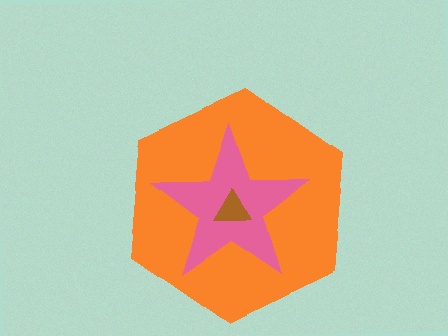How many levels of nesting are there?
3.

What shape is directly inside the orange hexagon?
The pink star.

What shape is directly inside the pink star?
The brown triangle.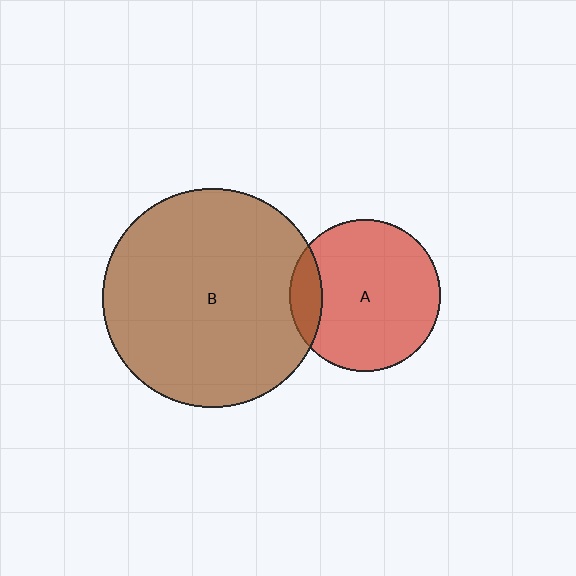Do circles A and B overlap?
Yes.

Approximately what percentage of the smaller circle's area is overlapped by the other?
Approximately 15%.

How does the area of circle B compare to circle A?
Approximately 2.1 times.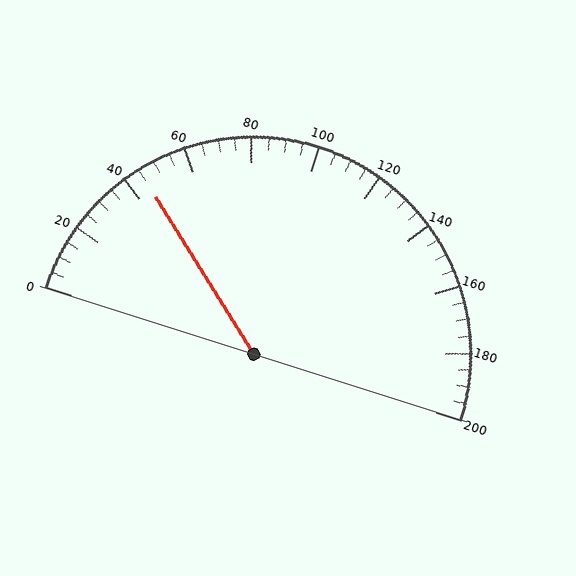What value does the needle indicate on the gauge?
The needle indicates approximately 45.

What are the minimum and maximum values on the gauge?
The gauge ranges from 0 to 200.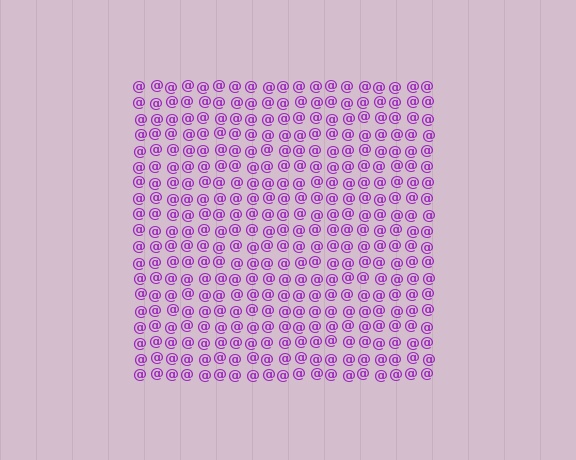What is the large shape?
The large shape is a square.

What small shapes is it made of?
It is made of small at signs.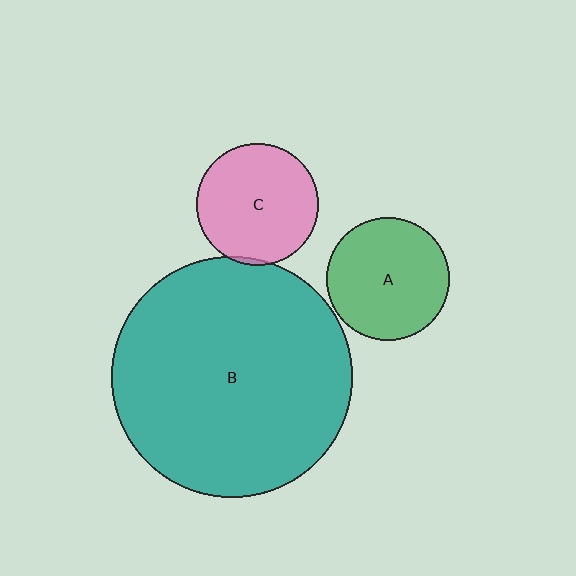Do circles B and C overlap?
Yes.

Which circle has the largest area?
Circle B (teal).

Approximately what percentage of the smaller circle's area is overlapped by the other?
Approximately 5%.